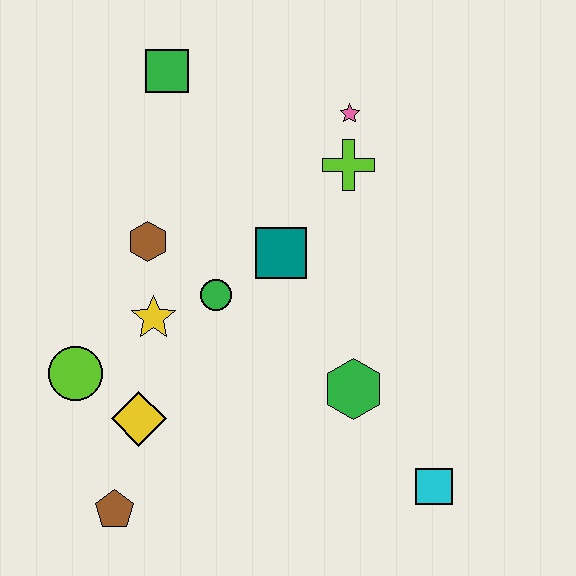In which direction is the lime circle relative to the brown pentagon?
The lime circle is above the brown pentagon.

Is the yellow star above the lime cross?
No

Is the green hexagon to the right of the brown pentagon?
Yes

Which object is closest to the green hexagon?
The cyan square is closest to the green hexagon.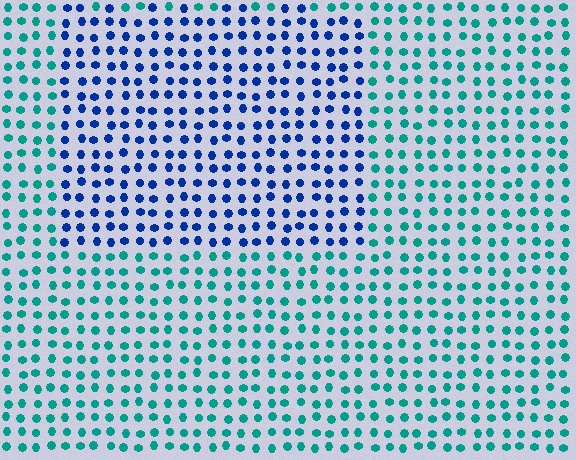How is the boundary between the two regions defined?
The boundary is defined purely by a slight shift in hue (about 49 degrees). Spacing, size, and orientation are identical on both sides.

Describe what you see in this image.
The image is filled with small teal elements in a uniform arrangement. A rectangle-shaped region is visible where the elements are tinted to a slightly different hue, forming a subtle color boundary.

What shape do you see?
I see a rectangle.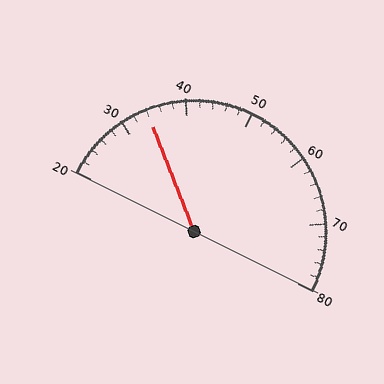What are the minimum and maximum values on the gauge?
The gauge ranges from 20 to 80.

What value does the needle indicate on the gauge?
The needle indicates approximately 34.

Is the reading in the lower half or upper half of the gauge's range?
The reading is in the lower half of the range (20 to 80).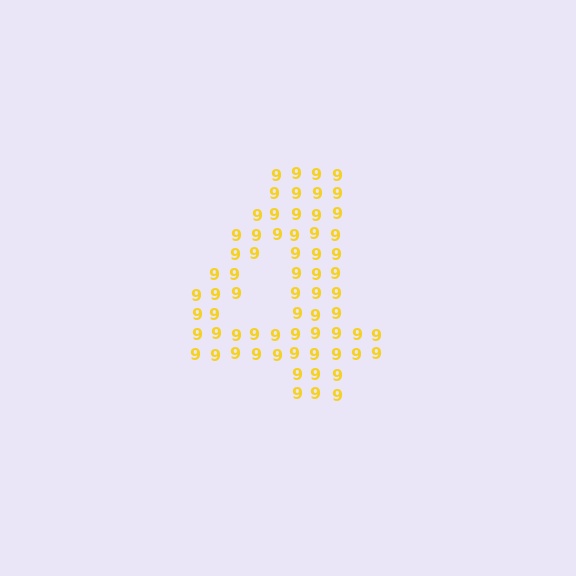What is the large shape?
The large shape is the digit 4.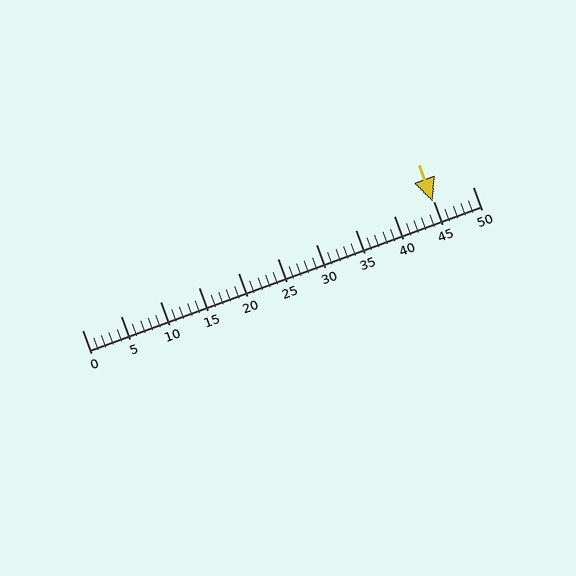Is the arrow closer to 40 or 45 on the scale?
The arrow is closer to 45.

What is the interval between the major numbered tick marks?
The major tick marks are spaced 5 units apart.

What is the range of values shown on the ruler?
The ruler shows values from 0 to 50.